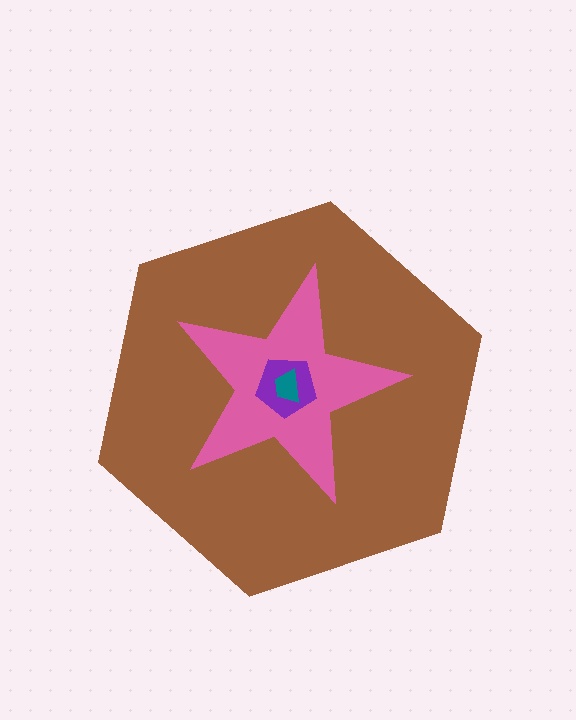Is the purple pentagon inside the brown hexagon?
Yes.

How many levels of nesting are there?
4.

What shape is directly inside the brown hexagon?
The pink star.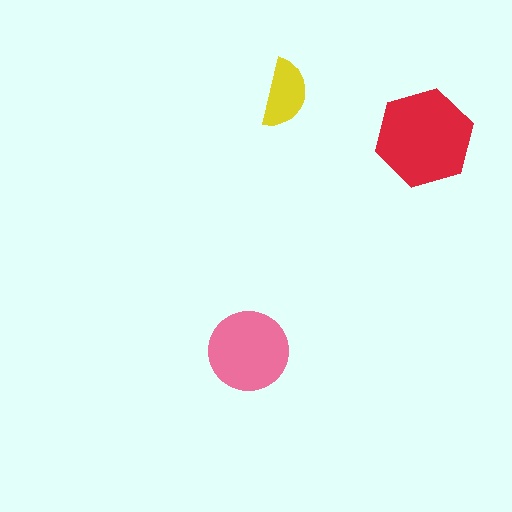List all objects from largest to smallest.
The red hexagon, the pink circle, the yellow semicircle.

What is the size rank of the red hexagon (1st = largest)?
1st.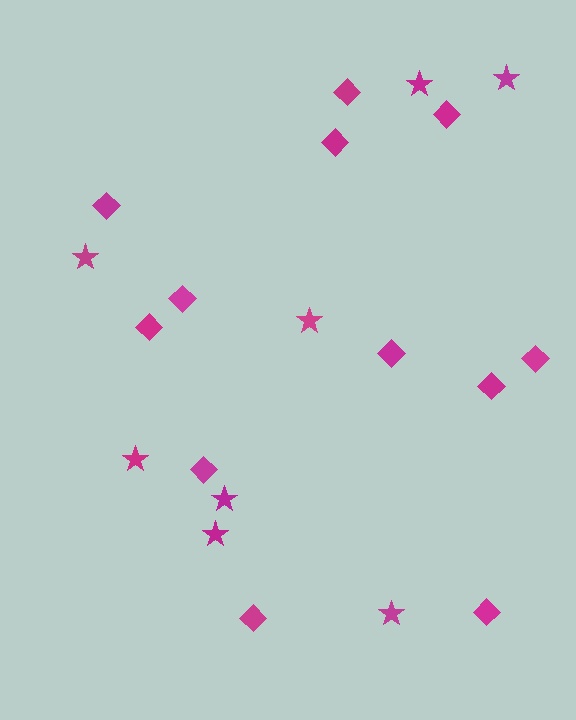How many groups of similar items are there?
There are 2 groups: one group of stars (8) and one group of diamonds (12).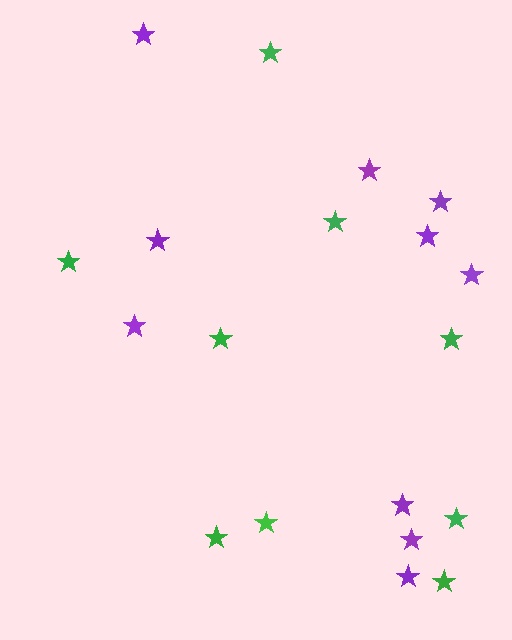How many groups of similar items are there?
There are 2 groups: one group of green stars (9) and one group of purple stars (10).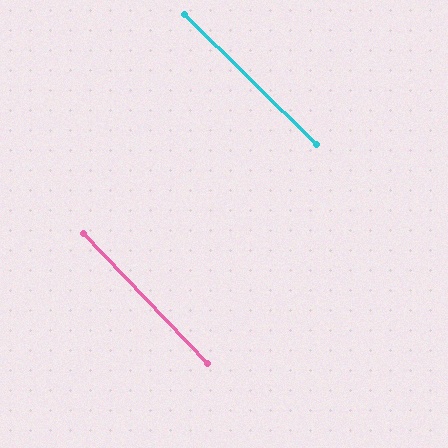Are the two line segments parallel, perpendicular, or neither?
Parallel — their directions differ by only 1.9°.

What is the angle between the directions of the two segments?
Approximately 2 degrees.